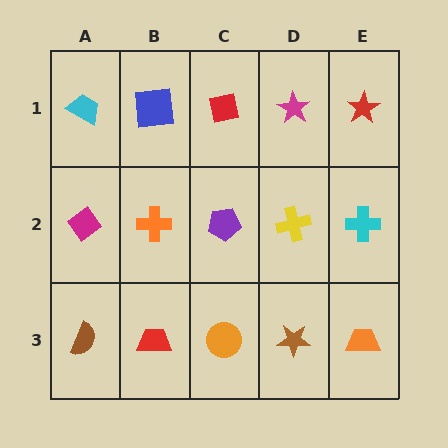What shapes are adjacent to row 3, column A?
A magenta diamond (row 2, column A), a red trapezoid (row 3, column B).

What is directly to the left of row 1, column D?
A red square.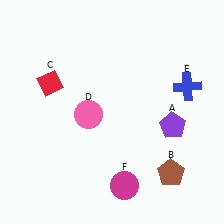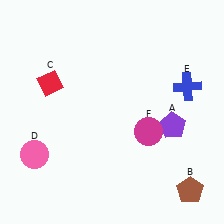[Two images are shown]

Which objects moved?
The objects that moved are: the brown pentagon (B), the pink circle (D), the magenta circle (F).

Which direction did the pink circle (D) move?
The pink circle (D) moved left.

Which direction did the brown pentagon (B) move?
The brown pentagon (B) moved right.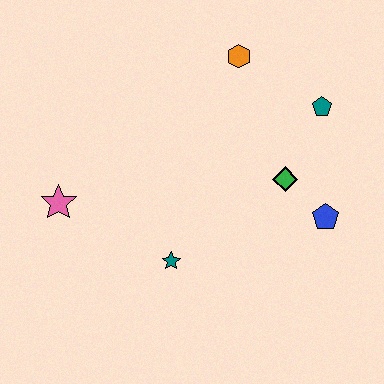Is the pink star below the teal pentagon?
Yes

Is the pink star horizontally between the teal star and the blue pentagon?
No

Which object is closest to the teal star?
The pink star is closest to the teal star.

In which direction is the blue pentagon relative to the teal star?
The blue pentagon is to the right of the teal star.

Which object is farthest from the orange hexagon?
The pink star is farthest from the orange hexagon.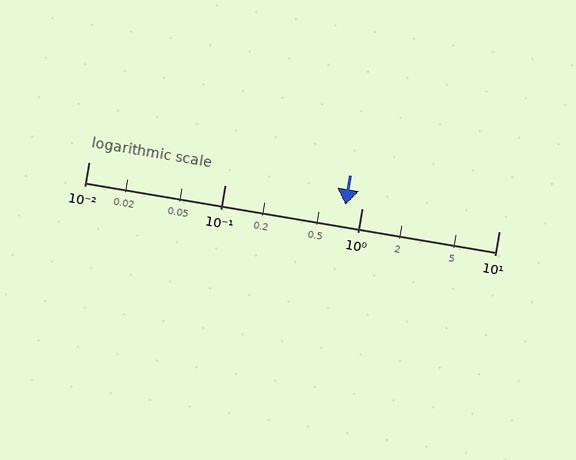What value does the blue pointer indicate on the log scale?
The pointer indicates approximately 0.75.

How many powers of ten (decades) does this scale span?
The scale spans 3 decades, from 0.01 to 10.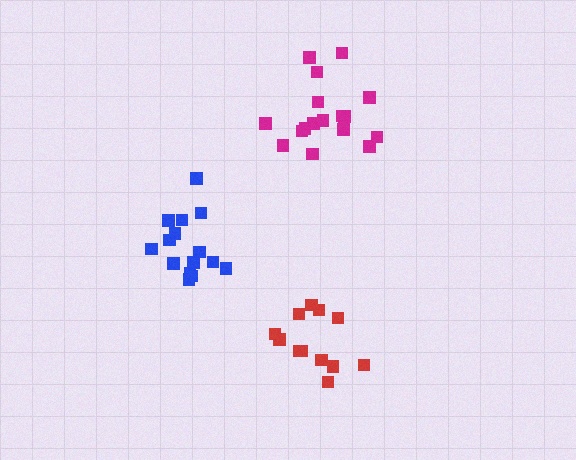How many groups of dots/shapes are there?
There are 3 groups.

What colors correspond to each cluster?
The clusters are colored: red, blue, magenta.